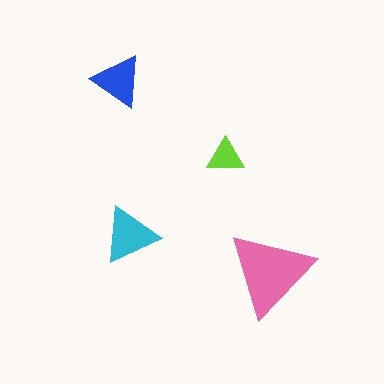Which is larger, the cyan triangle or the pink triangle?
The pink one.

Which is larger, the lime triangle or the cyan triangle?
The cyan one.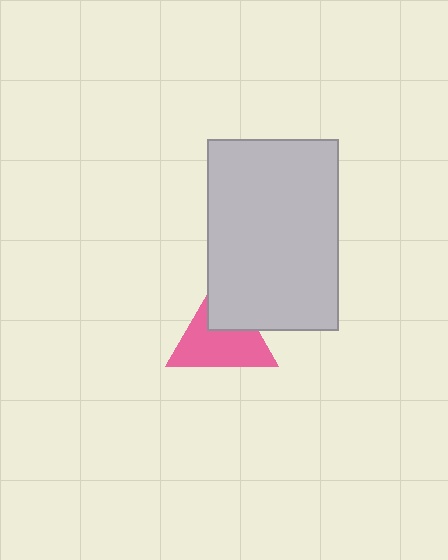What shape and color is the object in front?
The object in front is a light gray rectangle.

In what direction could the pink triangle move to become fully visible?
The pink triangle could move toward the lower-left. That would shift it out from behind the light gray rectangle entirely.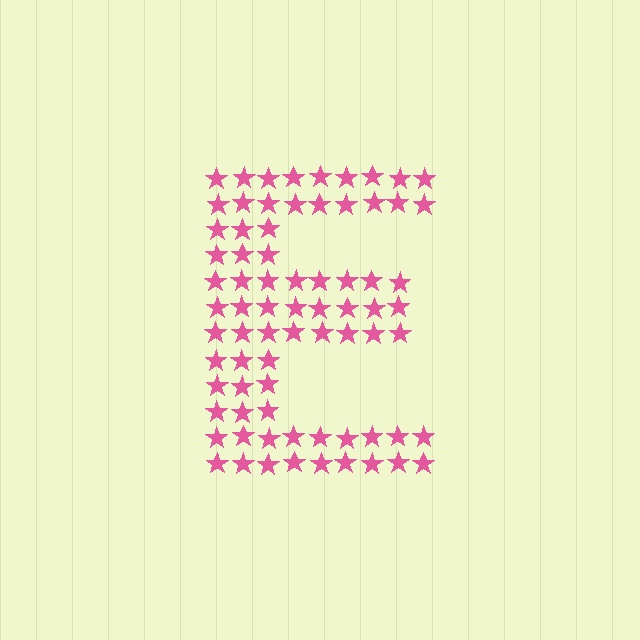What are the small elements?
The small elements are stars.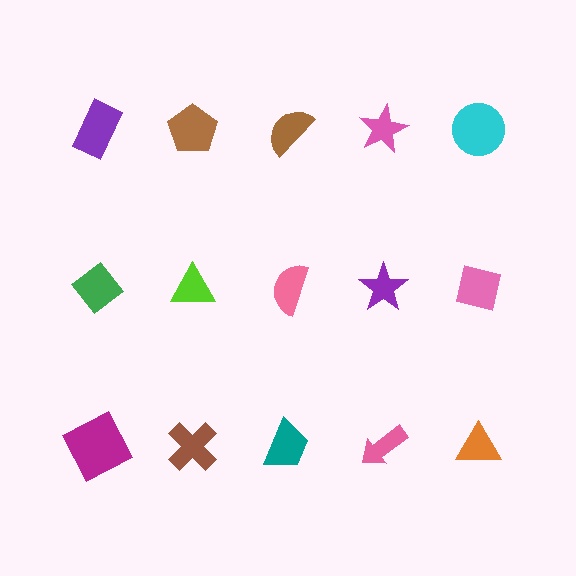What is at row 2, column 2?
A lime triangle.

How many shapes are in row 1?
5 shapes.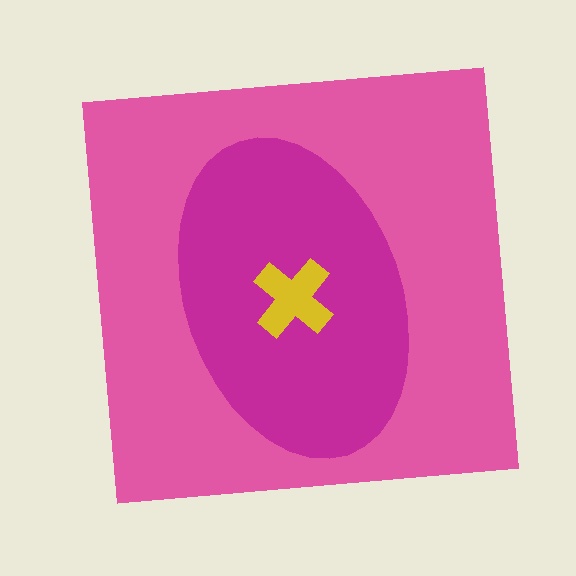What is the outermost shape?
The pink square.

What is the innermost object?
The yellow cross.